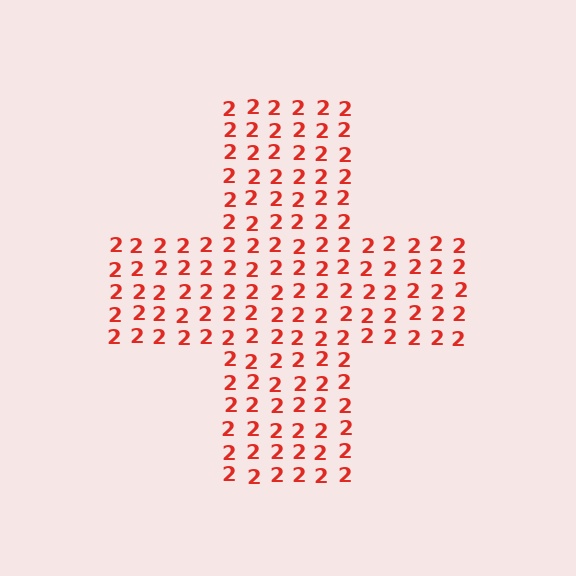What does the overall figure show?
The overall figure shows a cross.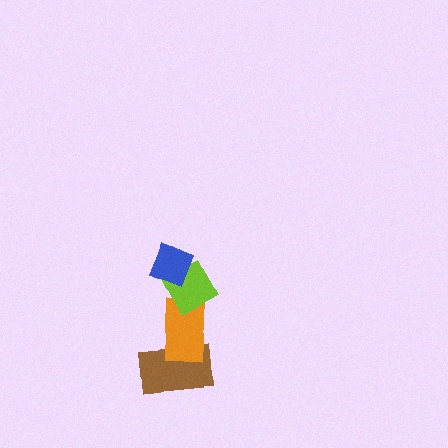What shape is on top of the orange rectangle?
The lime diamond is on top of the orange rectangle.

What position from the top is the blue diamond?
The blue diamond is 1st from the top.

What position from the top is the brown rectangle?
The brown rectangle is 4th from the top.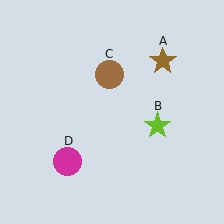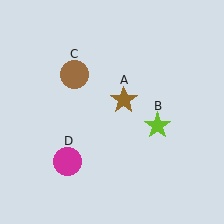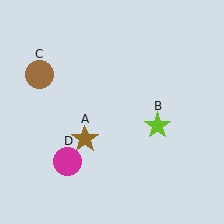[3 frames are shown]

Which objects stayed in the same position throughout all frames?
Lime star (object B) and magenta circle (object D) remained stationary.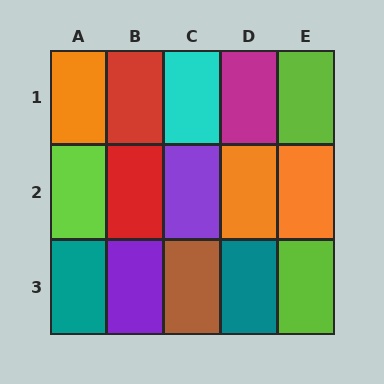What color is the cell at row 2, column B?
Red.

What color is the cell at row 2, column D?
Orange.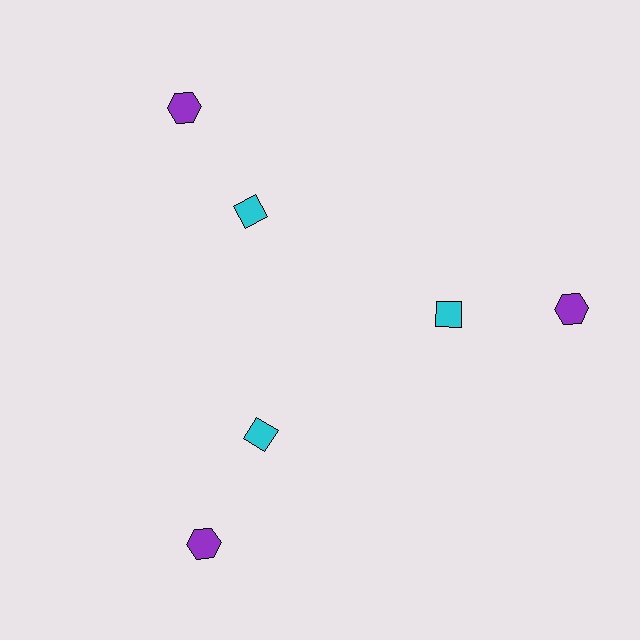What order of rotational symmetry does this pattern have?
This pattern has 3-fold rotational symmetry.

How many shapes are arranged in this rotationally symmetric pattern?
There are 6 shapes, arranged in 3 groups of 2.